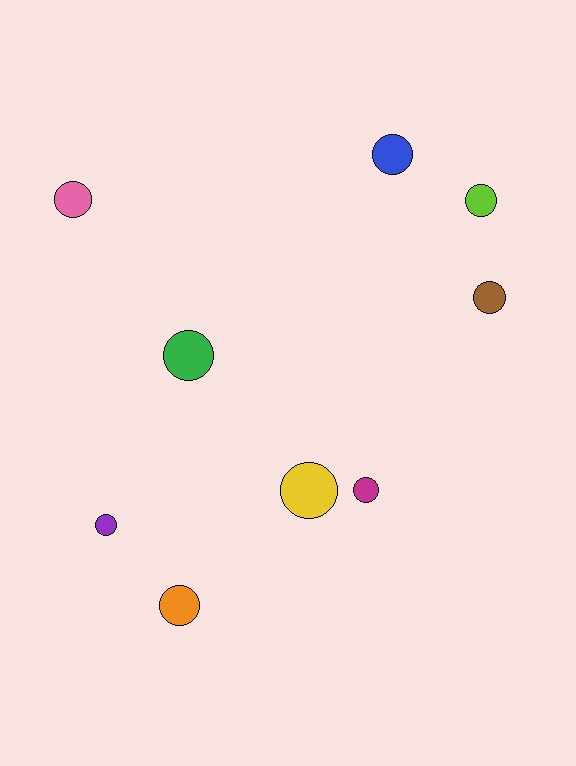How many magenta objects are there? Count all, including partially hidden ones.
There is 1 magenta object.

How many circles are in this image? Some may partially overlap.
There are 9 circles.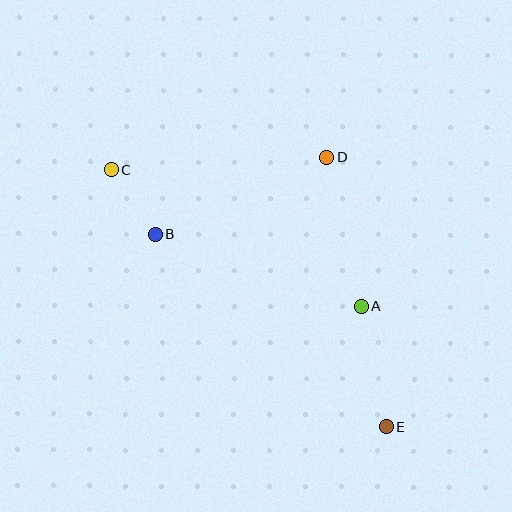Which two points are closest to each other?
Points B and C are closest to each other.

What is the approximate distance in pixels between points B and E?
The distance between B and E is approximately 301 pixels.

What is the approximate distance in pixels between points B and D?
The distance between B and D is approximately 188 pixels.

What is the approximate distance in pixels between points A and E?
The distance between A and E is approximately 123 pixels.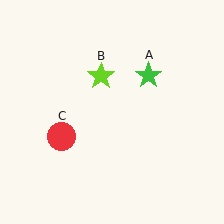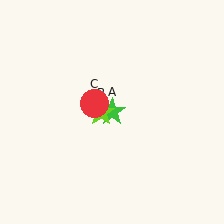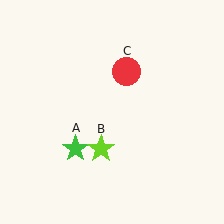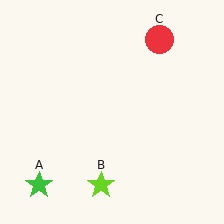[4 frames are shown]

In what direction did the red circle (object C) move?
The red circle (object C) moved up and to the right.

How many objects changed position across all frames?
3 objects changed position: green star (object A), lime star (object B), red circle (object C).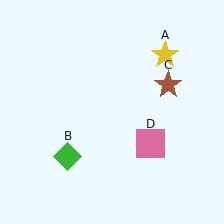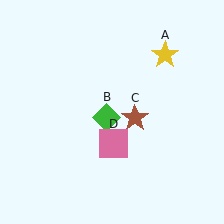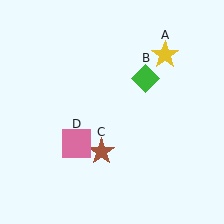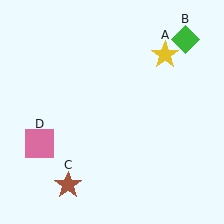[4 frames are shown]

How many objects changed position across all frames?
3 objects changed position: green diamond (object B), brown star (object C), pink square (object D).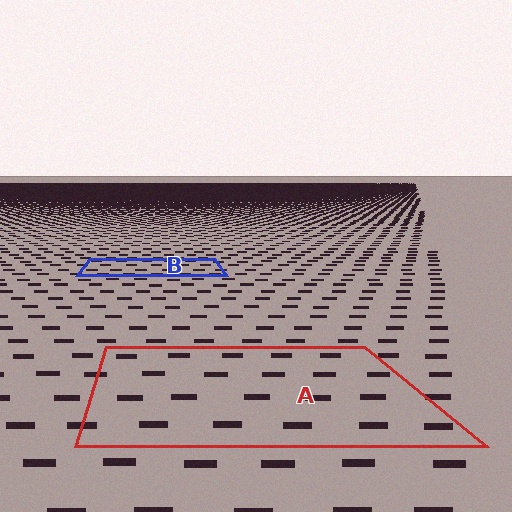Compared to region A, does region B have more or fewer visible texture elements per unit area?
Region B has more texture elements per unit area — they are packed more densely because it is farther away.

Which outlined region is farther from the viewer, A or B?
Region B is farther from the viewer — the texture elements inside it appear smaller and more densely packed.